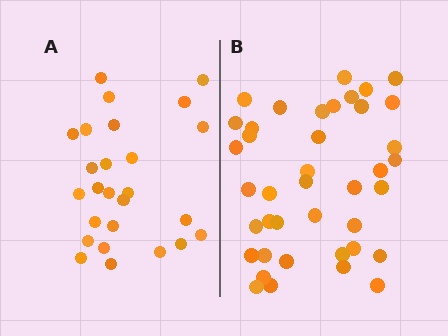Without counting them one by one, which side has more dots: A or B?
Region B (the right region) has more dots.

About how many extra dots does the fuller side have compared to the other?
Region B has approximately 15 more dots than region A.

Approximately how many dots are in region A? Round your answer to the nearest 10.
About 30 dots. (The exact count is 26, which rounds to 30.)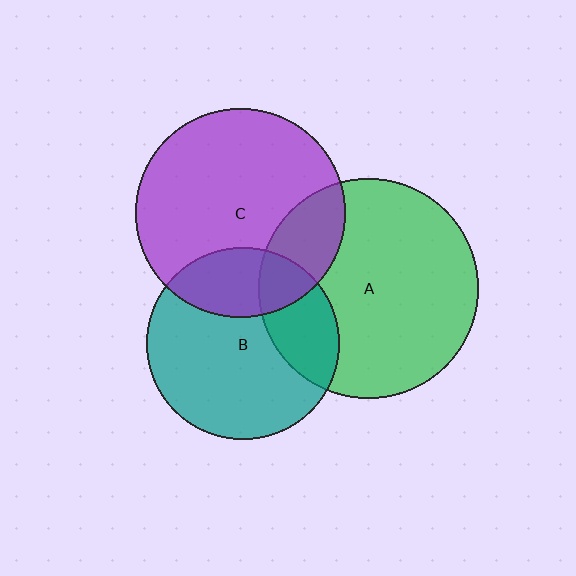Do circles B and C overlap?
Yes.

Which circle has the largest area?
Circle A (green).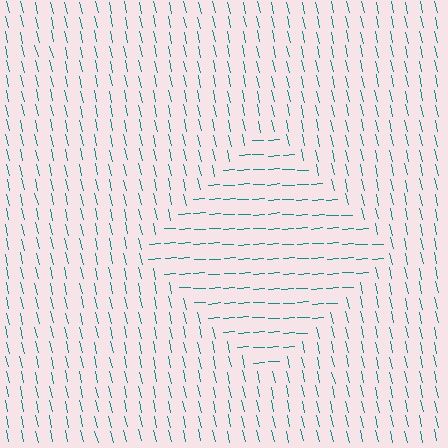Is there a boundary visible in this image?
Yes, there is a texture boundary formed by a change in line orientation.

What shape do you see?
I see a diamond.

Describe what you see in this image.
The image is filled with small teal line segments. A diamond region in the image has lines oriented differently from the surrounding lines, creating a visible texture boundary.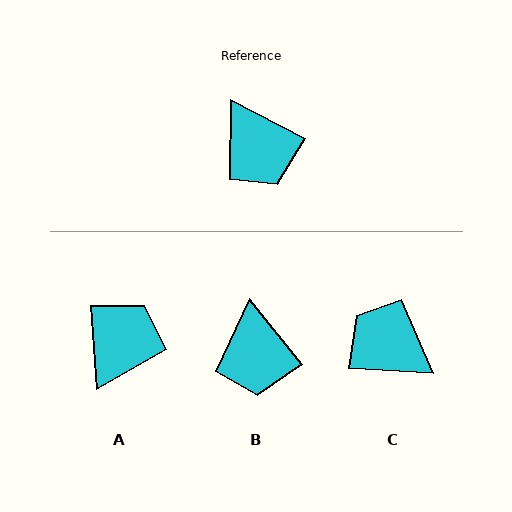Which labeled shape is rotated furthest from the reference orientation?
C, about 156 degrees away.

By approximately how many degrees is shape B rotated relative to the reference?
Approximately 24 degrees clockwise.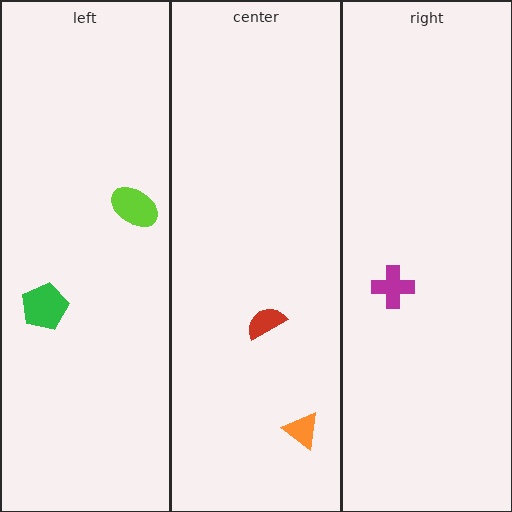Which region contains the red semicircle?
The center region.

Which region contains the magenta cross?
The right region.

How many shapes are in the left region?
2.